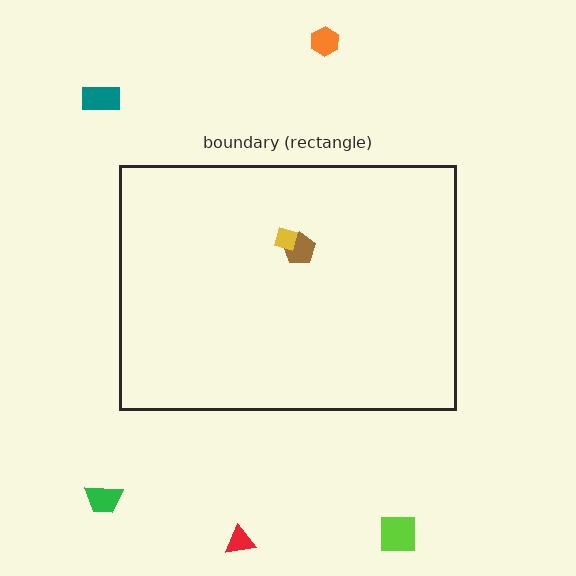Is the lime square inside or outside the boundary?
Outside.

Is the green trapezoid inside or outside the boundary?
Outside.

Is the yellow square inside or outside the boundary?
Inside.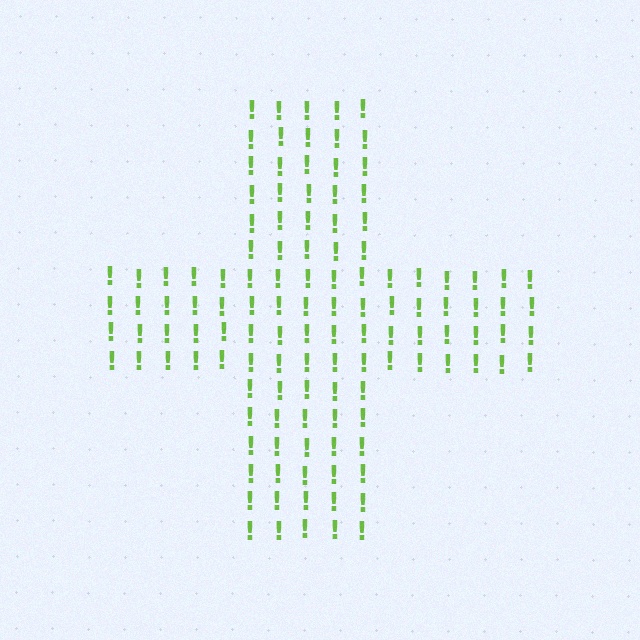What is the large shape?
The large shape is a cross.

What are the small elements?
The small elements are exclamation marks.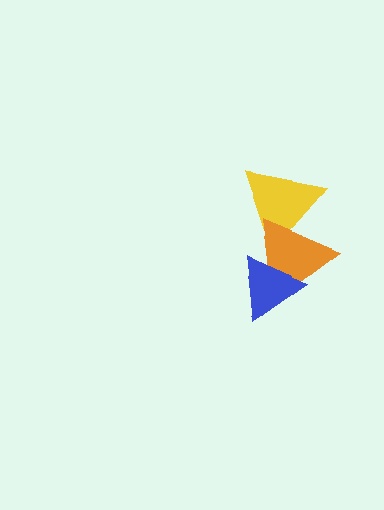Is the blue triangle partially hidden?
No, no other shape covers it.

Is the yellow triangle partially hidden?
Yes, it is partially covered by another shape.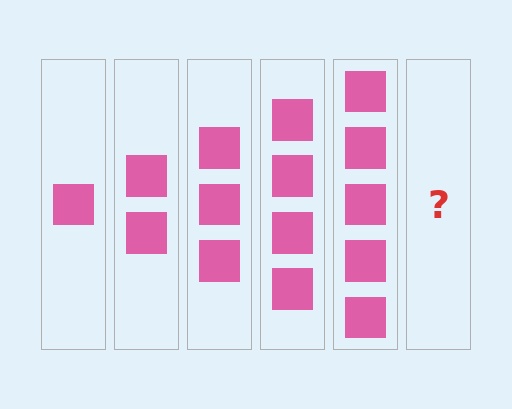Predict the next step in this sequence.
The next step is 6 squares.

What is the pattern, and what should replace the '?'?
The pattern is that each step adds one more square. The '?' should be 6 squares.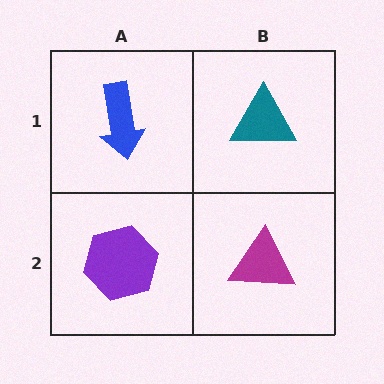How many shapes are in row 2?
2 shapes.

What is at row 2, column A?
A purple hexagon.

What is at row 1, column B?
A teal triangle.